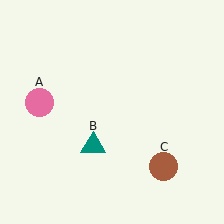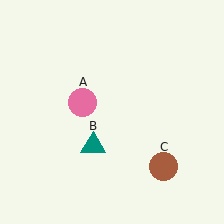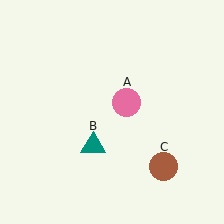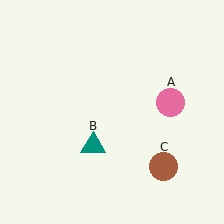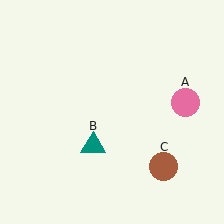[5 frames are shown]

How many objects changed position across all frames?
1 object changed position: pink circle (object A).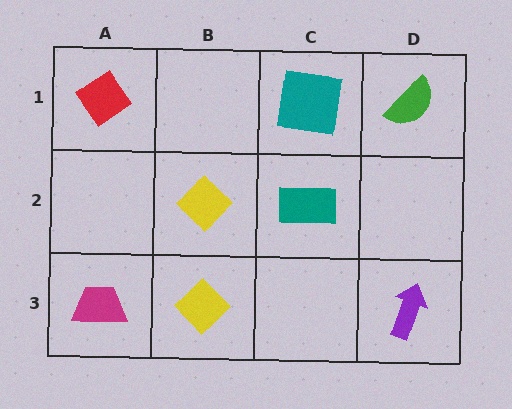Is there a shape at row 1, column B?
No, that cell is empty.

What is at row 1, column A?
A red diamond.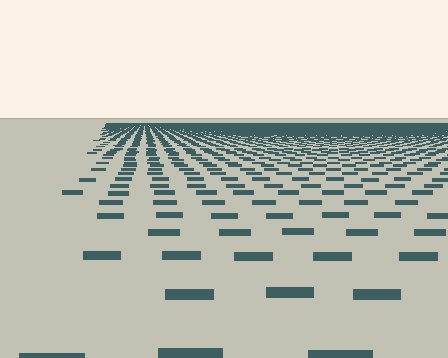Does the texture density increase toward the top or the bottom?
Density increases toward the top.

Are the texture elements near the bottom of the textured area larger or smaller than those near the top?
Larger. Near the bottom, elements are closer to the viewer and appear at a bigger on-screen size.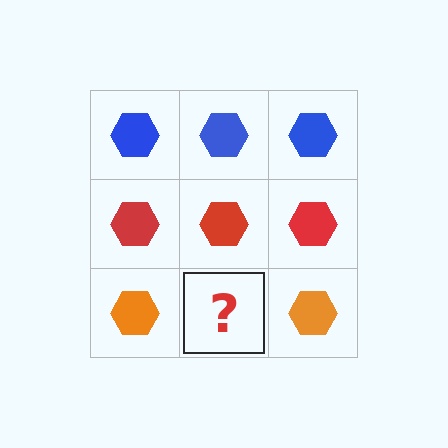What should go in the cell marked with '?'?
The missing cell should contain an orange hexagon.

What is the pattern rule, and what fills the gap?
The rule is that each row has a consistent color. The gap should be filled with an orange hexagon.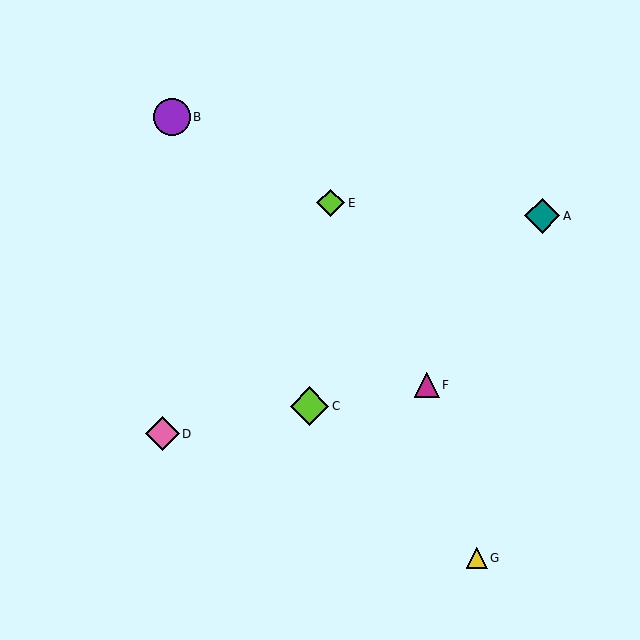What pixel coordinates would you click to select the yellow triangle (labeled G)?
Click at (477, 558) to select the yellow triangle G.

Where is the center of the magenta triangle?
The center of the magenta triangle is at (427, 385).